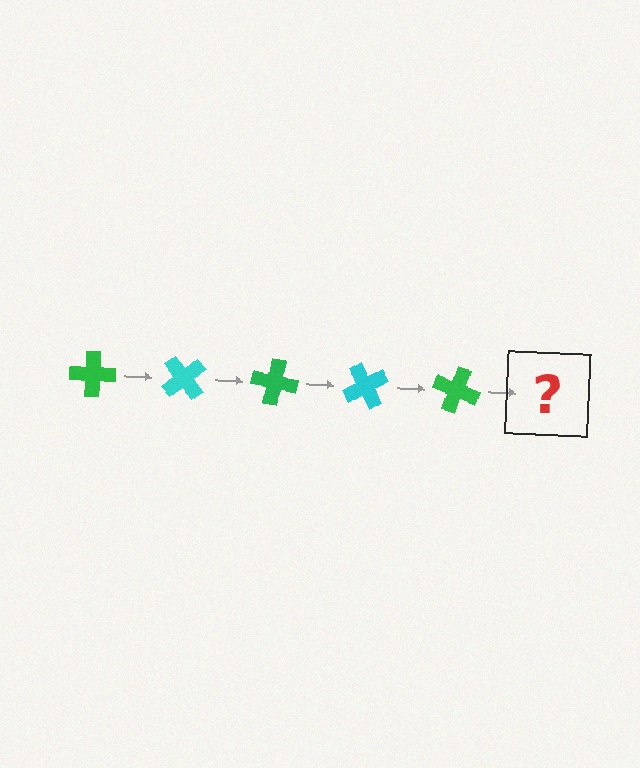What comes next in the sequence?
The next element should be a cyan cross, rotated 250 degrees from the start.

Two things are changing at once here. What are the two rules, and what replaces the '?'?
The two rules are that it rotates 50 degrees each step and the color cycles through green and cyan. The '?' should be a cyan cross, rotated 250 degrees from the start.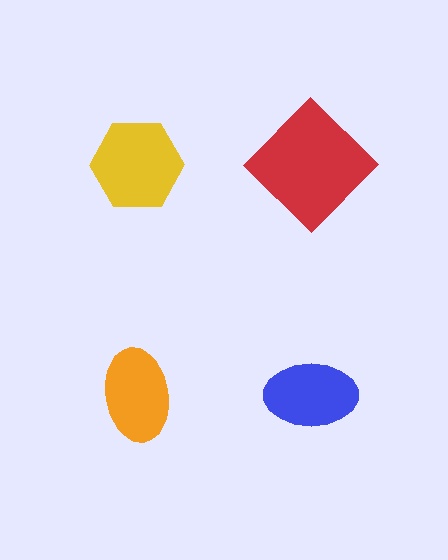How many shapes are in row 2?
2 shapes.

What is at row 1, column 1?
A yellow hexagon.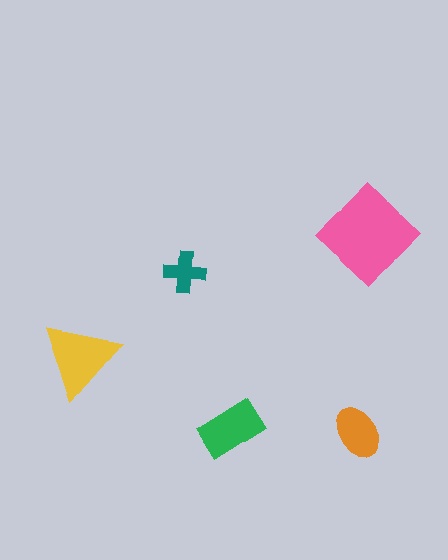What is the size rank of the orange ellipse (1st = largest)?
4th.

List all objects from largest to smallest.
The pink diamond, the yellow triangle, the green rectangle, the orange ellipse, the teal cross.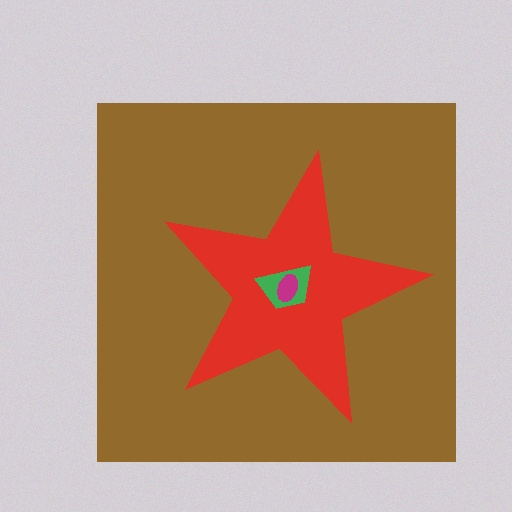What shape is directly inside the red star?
The green trapezoid.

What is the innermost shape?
The magenta ellipse.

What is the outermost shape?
The brown square.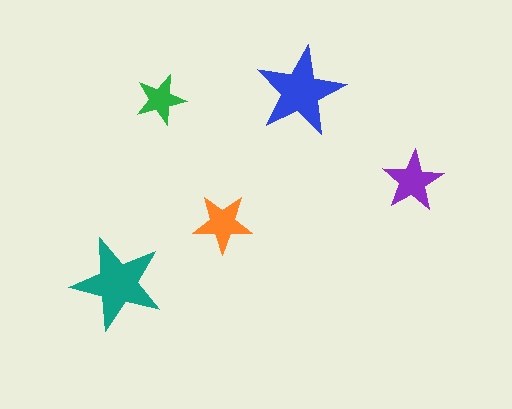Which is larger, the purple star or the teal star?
The teal one.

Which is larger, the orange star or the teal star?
The teal one.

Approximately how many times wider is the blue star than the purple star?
About 1.5 times wider.